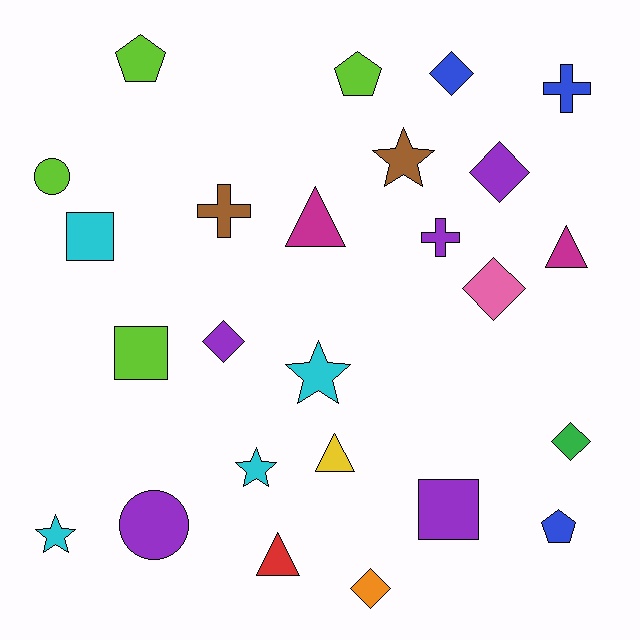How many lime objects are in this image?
There are 4 lime objects.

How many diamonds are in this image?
There are 6 diamonds.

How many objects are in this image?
There are 25 objects.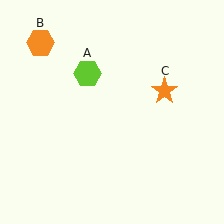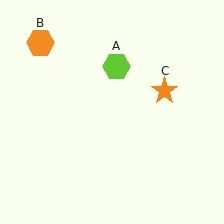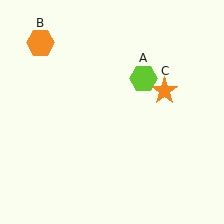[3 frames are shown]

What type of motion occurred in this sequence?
The lime hexagon (object A) rotated clockwise around the center of the scene.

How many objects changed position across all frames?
1 object changed position: lime hexagon (object A).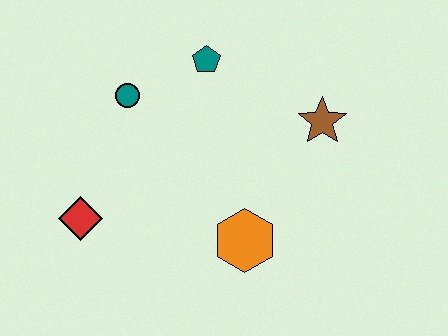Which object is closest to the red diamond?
The teal circle is closest to the red diamond.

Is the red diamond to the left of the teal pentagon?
Yes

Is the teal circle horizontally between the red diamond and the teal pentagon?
Yes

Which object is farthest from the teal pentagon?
The red diamond is farthest from the teal pentagon.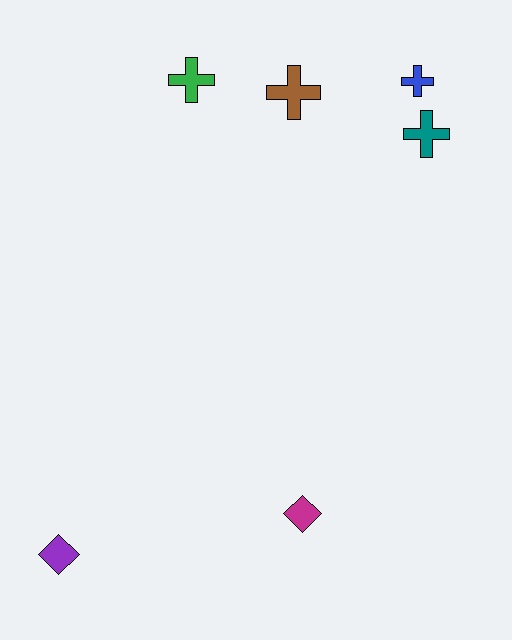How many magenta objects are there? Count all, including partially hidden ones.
There is 1 magenta object.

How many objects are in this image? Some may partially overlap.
There are 6 objects.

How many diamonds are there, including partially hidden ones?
There are 2 diamonds.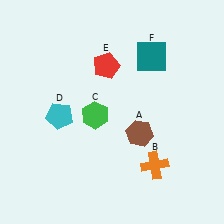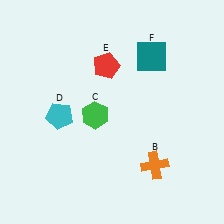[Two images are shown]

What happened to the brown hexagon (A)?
The brown hexagon (A) was removed in Image 2. It was in the bottom-right area of Image 1.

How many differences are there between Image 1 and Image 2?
There is 1 difference between the two images.